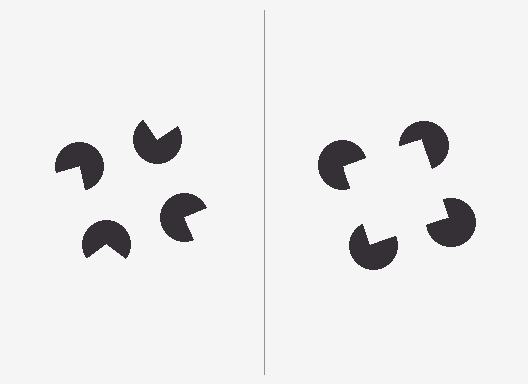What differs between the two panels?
The pac-man discs are positioned identically on both sides; only the wedge orientations differ. On the right they align to a square; on the left they are misaligned.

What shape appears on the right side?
An illusory square.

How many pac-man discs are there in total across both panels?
8 — 4 on each side.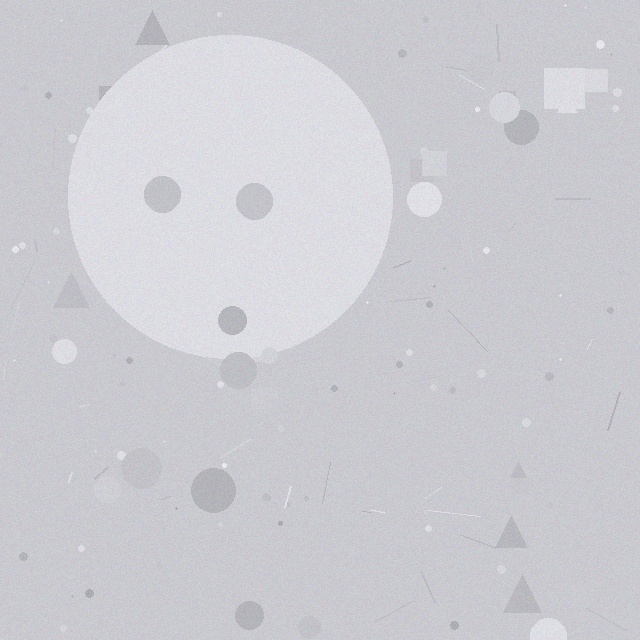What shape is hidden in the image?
A circle is hidden in the image.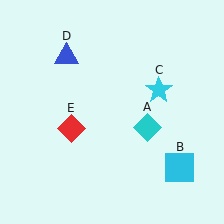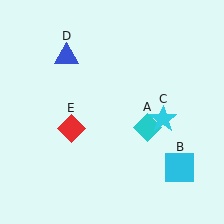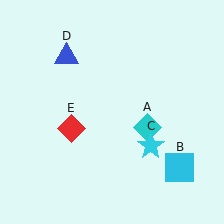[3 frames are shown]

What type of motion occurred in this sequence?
The cyan star (object C) rotated clockwise around the center of the scene.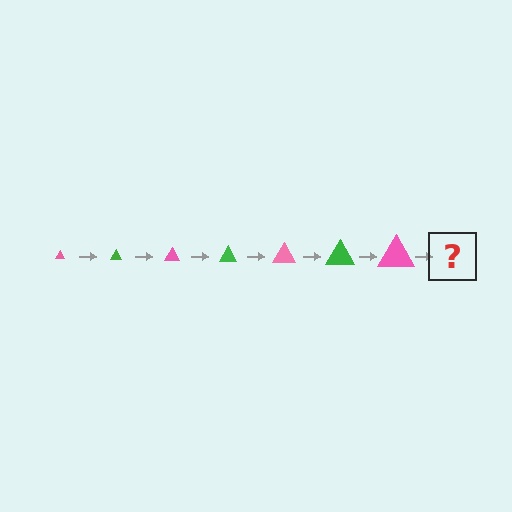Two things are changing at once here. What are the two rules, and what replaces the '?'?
The two rules are that the triangle grows larger each step and the color cycles through pink and green. The '?' should be a green triangle, larger than the previous one.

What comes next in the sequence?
The next element should be a green triangle, larger than the previous one.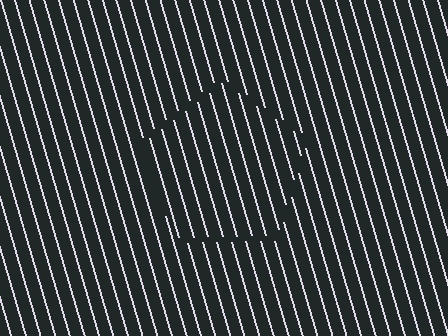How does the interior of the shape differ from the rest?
The interior of the shape contains the same grating, shifted by half a period — the contour is defined by the phase discontinuity where line-ends from the inner and outer gratings abut.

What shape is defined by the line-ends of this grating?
An illusory pentagon. The interior of the shape contains the same grating, shifted by half a period — the contour is defined by the phase discontinuity where line-ends from the inner and outer gratings abut.